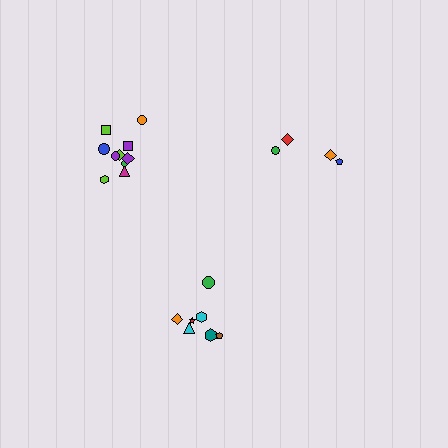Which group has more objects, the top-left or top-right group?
The top-left group.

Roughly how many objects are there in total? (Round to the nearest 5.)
Roughly 20 objects in total.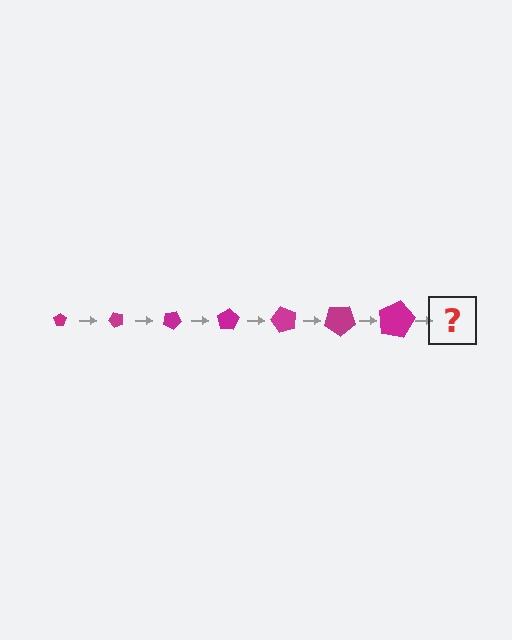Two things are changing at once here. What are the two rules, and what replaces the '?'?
The two rules are that the pentagon grows larger each step and it rotates 50 degrees each step. The '?' should be a pentagon, larger than the previous one and rotated 350 degrees from the start.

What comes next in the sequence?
The next element should be a pentagon, larger than the previous one and rotated 350 degrees from the start.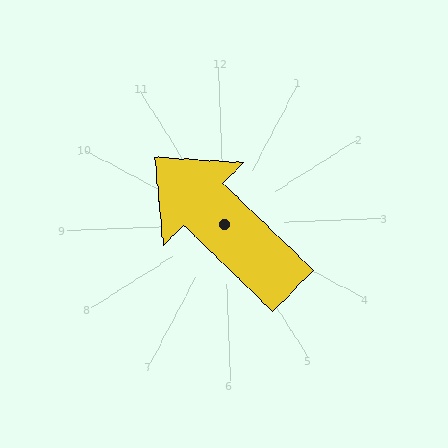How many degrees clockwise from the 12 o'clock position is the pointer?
Approximately 316 degrees.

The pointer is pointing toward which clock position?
Roughly 11 o'clock.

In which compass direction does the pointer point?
Northwest.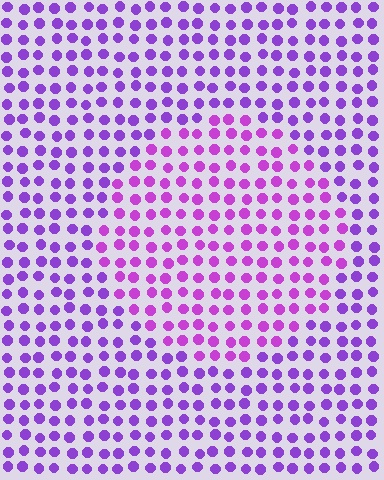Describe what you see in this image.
The image is filled with small purple elements in a uniform arrangement. A circle-shaped region is visible where the elements are tinted to a slightly different hue, forming a subtle color boundary.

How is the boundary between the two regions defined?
The boundary is defined purely by a slight shift in hue (about 24 degrees). Spacing, size, and orientation are identical on both sides.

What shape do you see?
I see a circle.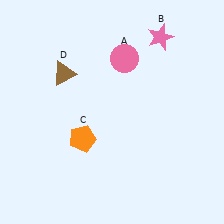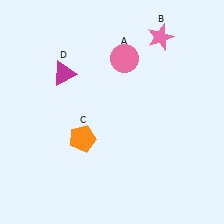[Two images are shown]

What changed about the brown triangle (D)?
In Image 1, D is brown. In Image 2, it changed to magenta.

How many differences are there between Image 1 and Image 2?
There is 1 difference between the two images.